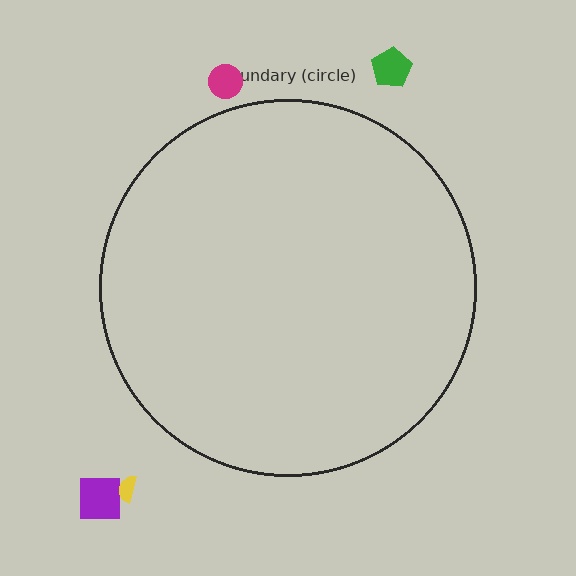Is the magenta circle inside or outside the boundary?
Outside.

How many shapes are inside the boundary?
0 inside, 4 outside.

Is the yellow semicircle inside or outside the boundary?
Outside.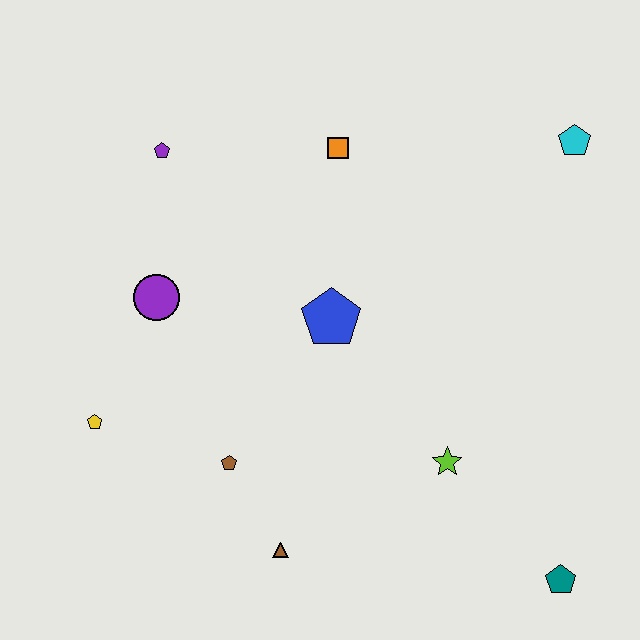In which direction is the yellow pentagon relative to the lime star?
The yellow pentagon is to the left of the lime star.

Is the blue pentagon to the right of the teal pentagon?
No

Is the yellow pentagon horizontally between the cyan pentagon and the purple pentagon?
No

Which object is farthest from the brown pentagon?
The cyan pentagon is farthest from the brown pentagon.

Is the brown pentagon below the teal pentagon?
No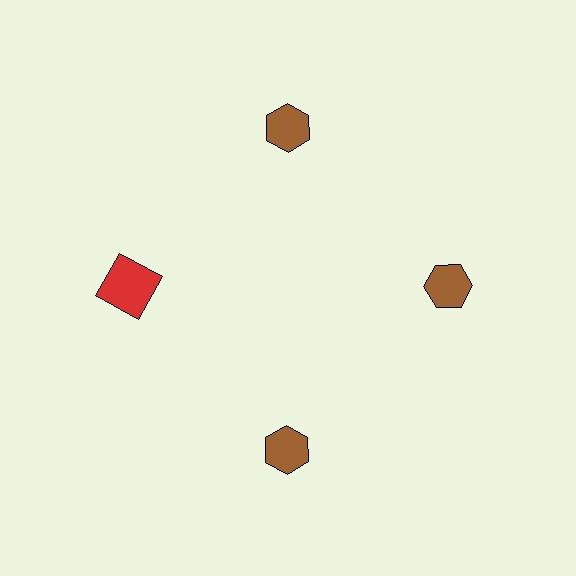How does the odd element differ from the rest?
It differs in both color (red instead of brown) and shape (square instead of hexagon).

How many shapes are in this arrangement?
There are 4 shapes arranged in a ring pattern.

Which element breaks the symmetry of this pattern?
The red square at roughly the 9 o'clock position breaks the symmetry. All other shapes are brown hexagons.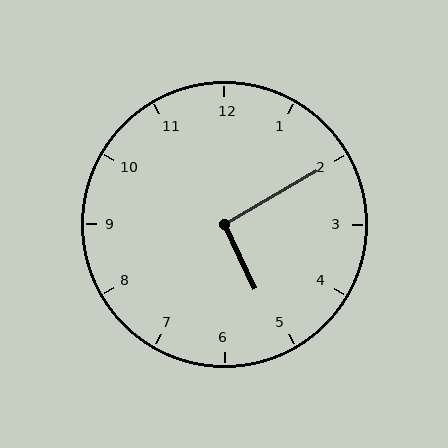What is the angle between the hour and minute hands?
Approximately 95 degrees.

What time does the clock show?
5:10.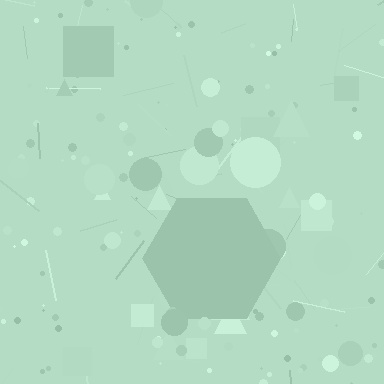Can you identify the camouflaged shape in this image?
The camouflaged shape is a hexagon.